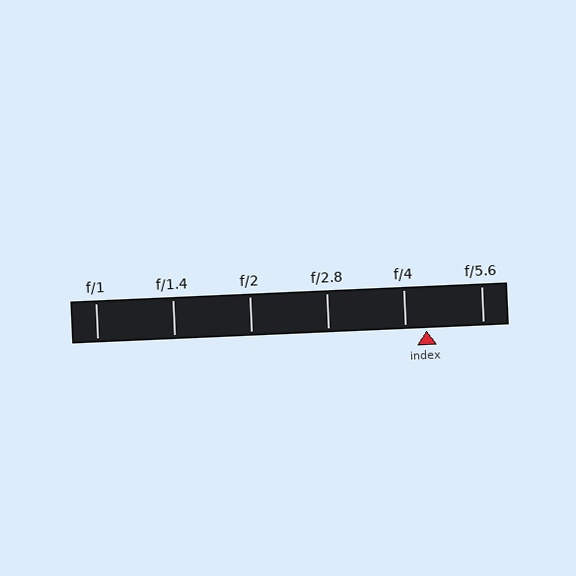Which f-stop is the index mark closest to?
The index mark is closest to f/4.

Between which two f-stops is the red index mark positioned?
The index mark is between f/4 and f/5.6.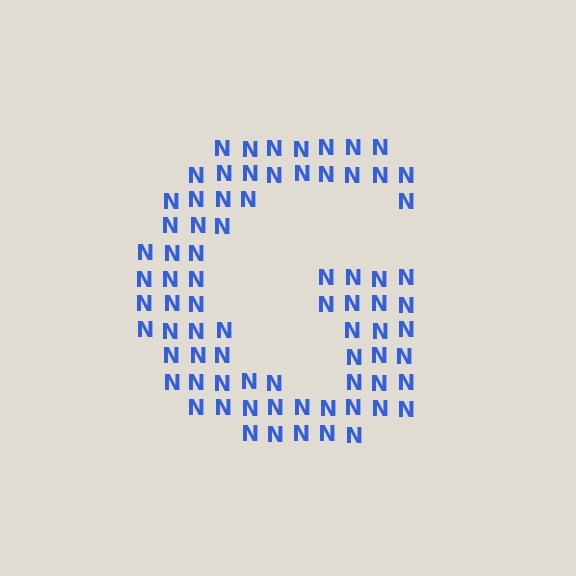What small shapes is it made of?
It is made of small letter N's.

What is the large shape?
The large shape is the letter G.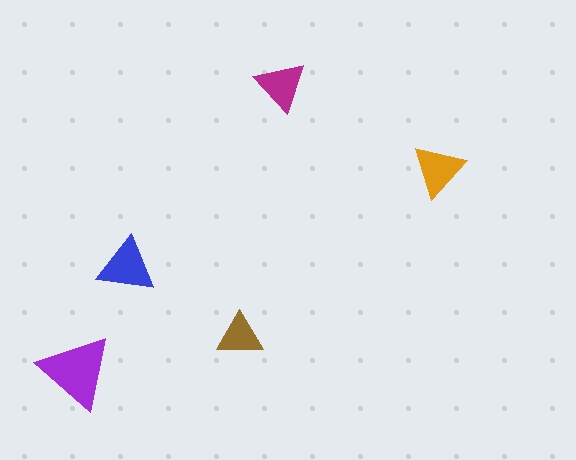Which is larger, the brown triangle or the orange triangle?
The orange one.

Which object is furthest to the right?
The orange triangle is rightmost.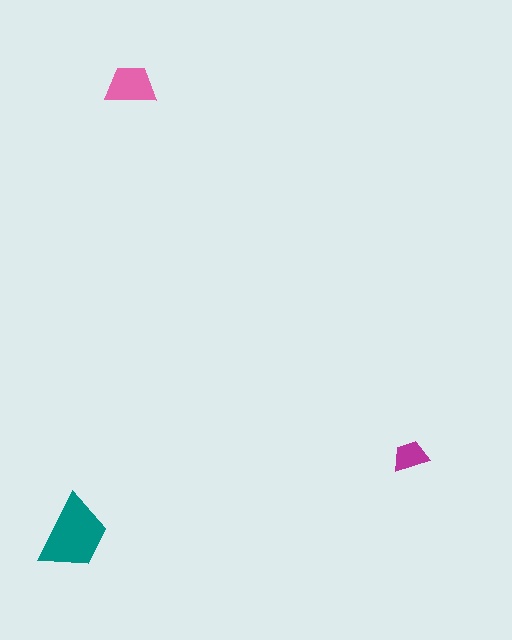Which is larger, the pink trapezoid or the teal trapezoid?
The teal one.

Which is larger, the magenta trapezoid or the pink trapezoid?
The pink one.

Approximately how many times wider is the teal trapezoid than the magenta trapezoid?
About 2 times wider.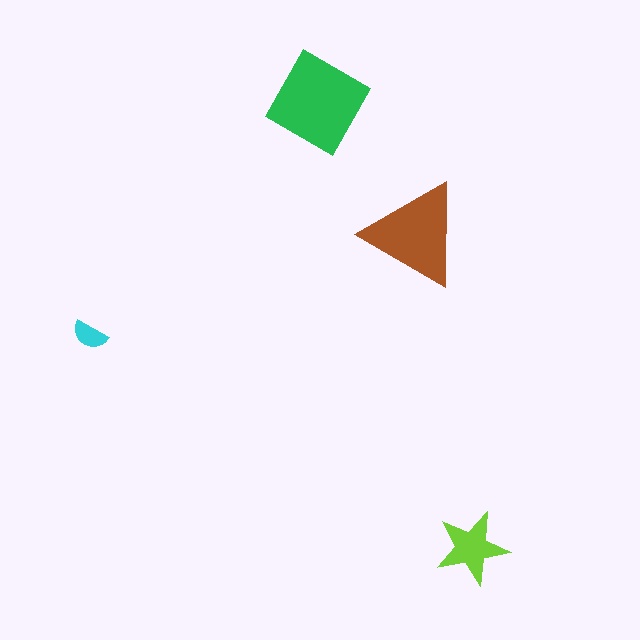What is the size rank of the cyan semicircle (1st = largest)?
4th.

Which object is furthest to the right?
The lime star is rightmost.